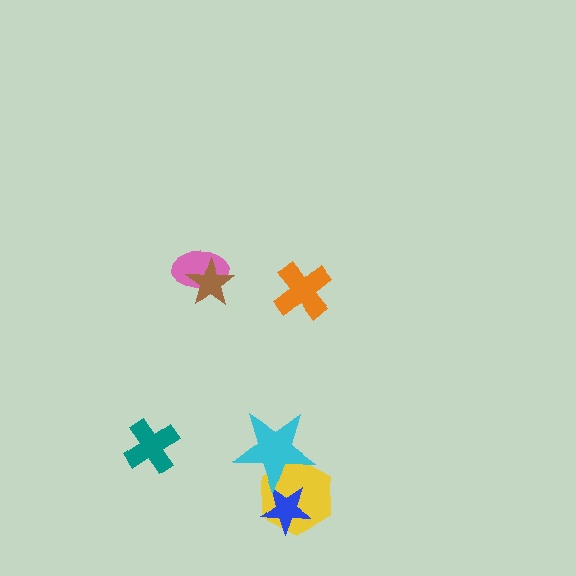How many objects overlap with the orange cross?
0 objects overlap with the orange cross.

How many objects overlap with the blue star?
2 objects overlap with the blue star.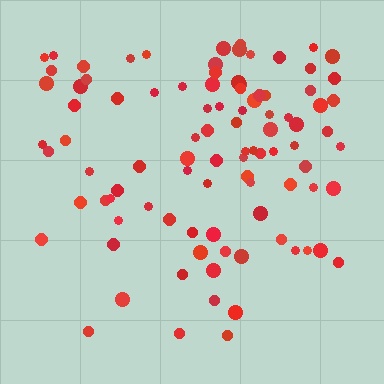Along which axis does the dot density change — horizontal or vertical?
Vertical.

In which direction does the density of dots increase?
From bottom to top, with the top side densest.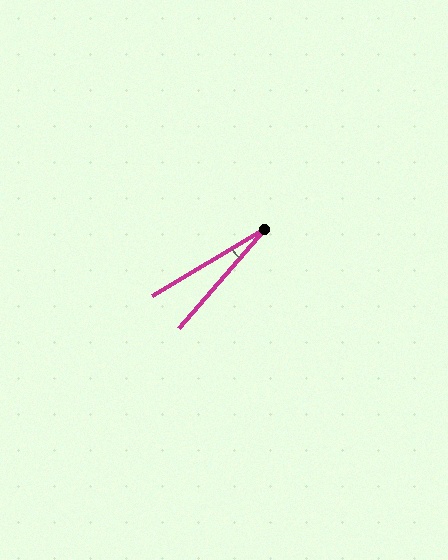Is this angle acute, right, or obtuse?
It is acute.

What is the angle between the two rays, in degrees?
Approximately 18 degrees.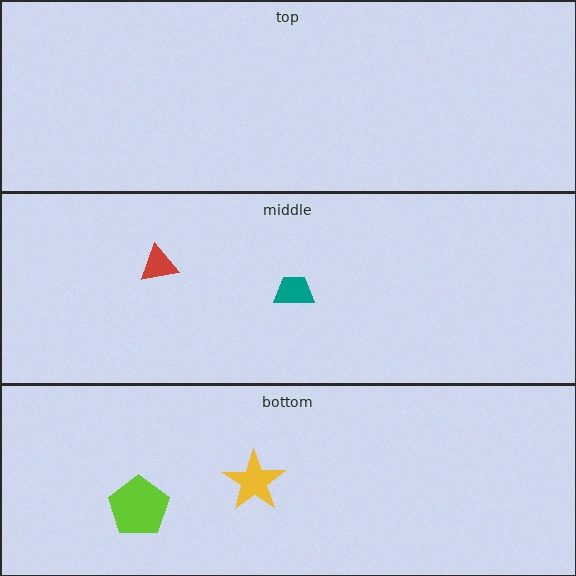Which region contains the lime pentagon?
The bottom region.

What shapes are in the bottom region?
The yellow star, the lime pentagon.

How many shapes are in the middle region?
2.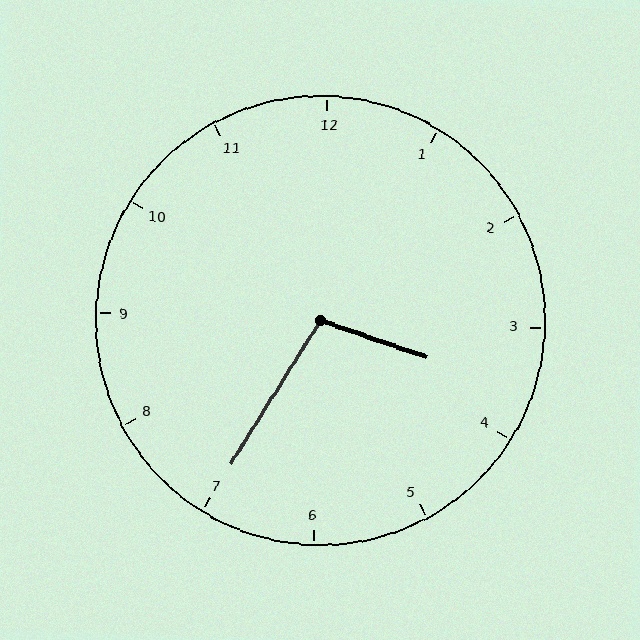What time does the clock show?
3:35.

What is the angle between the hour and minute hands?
Approximately 102 degrees.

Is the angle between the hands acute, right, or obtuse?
It is obtuse.